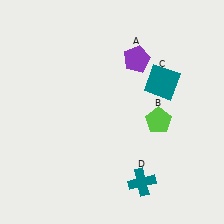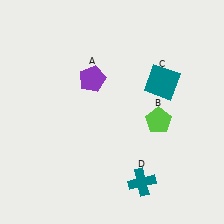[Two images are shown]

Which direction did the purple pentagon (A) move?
The purple pentagon (A) moved left.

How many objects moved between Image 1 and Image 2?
1 object moved between the two images.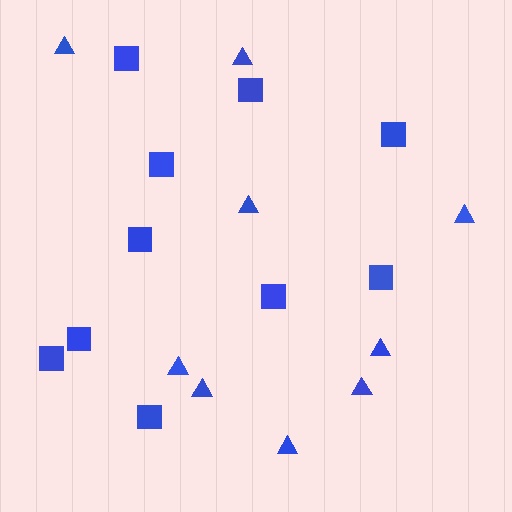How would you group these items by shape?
There are 2 groups: one group of triangles (9) and one group of squares (10).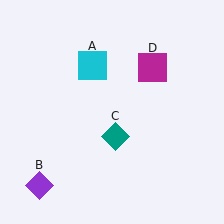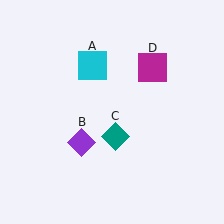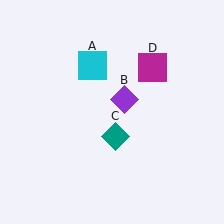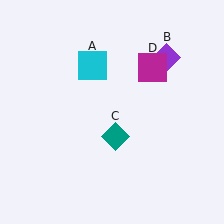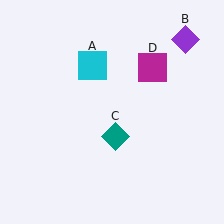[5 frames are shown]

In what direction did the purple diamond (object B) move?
The purple diamond (object B) moved up and to the right.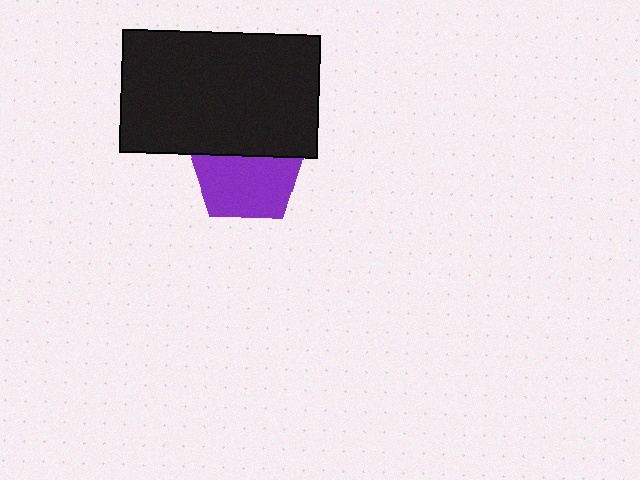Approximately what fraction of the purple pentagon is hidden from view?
Roughly 39% of the purple pentagon is hidden behind the black rectangle.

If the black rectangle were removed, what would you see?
You would see the complete purple pentagon.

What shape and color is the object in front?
The object in front is a black rectangle.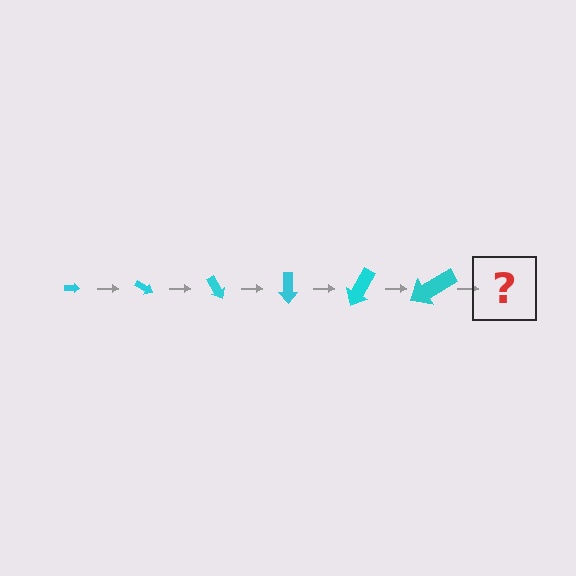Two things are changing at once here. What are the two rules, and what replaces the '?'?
The two rules are that the arrow grows larger each step and it rotates 30 degrees each step. The '?' should be an arrow, larger than the previous one and rotated 180 degrees from the start.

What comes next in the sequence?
The next element should be an arrow, larger than the previous one and rotated 180 degrees from the start.